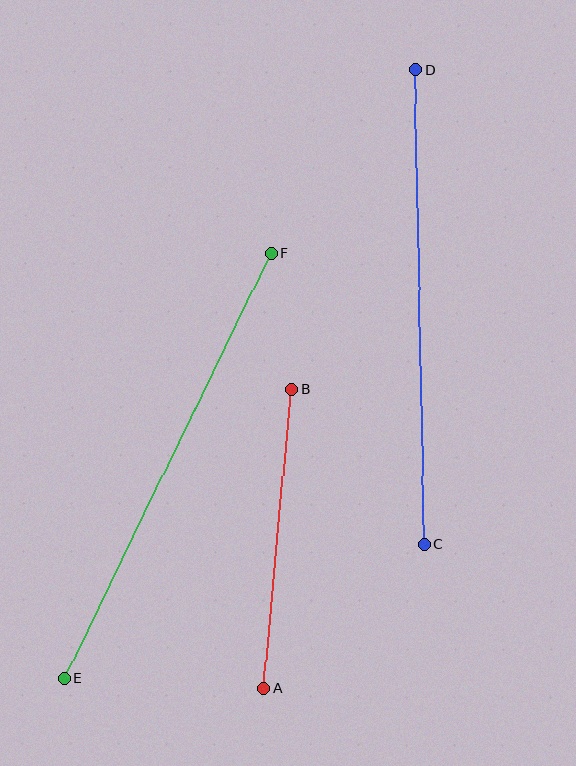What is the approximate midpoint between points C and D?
The midpoint is at approximately (420, 307) pixels.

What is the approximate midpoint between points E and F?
The midpoint is at approximately (168, 466) pixels.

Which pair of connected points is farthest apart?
Points C and D are farthest apart.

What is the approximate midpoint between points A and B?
The midpoint is at approximately (278, 539) pixels.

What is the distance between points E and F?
The distance is approximately 472 pixels.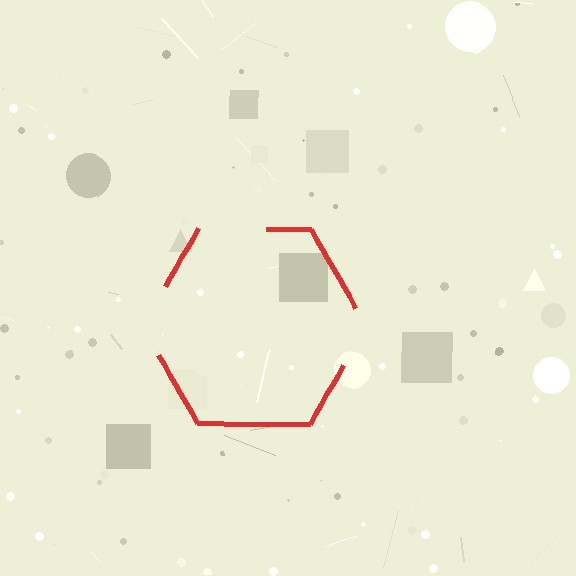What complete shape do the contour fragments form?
The contour fragments form a hexagon.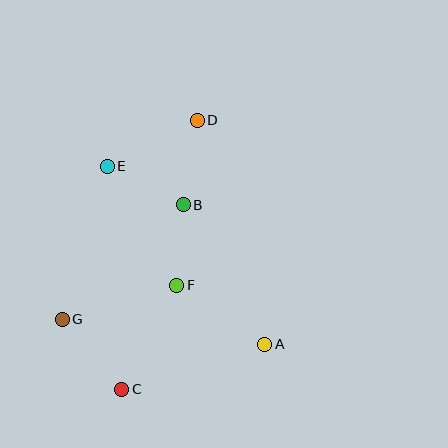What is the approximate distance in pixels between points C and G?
The distance between C and G is approximately 92 pixels.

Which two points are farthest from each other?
Points C and D are farthest from each other.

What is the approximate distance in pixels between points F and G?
The distance between F and G is approximately 120 pixels.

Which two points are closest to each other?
Points B and F are closest to each other.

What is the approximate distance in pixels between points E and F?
The distance between E and F is approximately 138 pixels.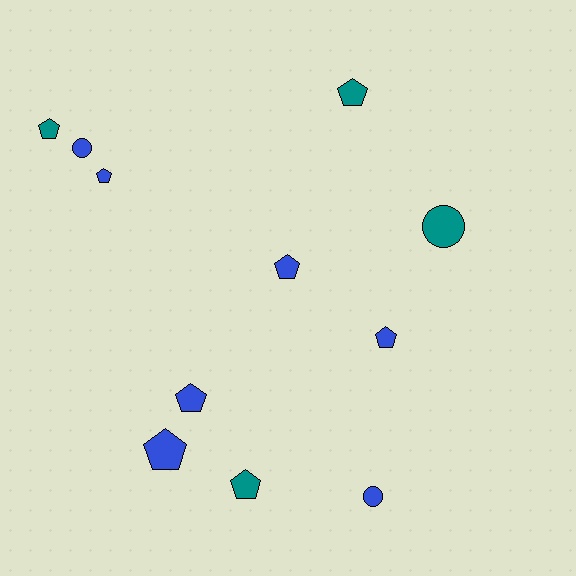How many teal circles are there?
There is 1 teal circle.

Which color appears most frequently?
Blue, with 7 objects.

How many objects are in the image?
There are 11 objects.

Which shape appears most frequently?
Pentagon, with 8 objects.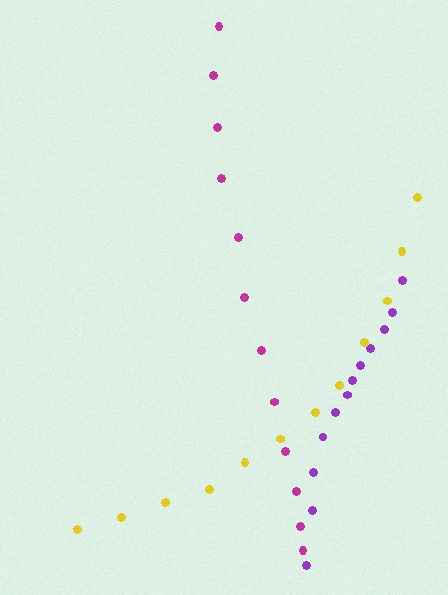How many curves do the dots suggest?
There are 3 distinct paths.